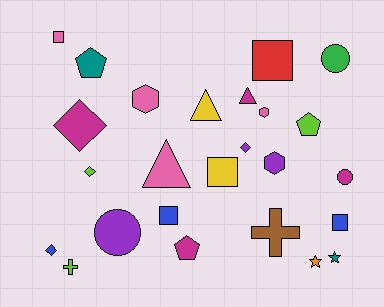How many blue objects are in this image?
There are 3 blue objects.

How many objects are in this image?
There are 25 objects.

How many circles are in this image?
There are 3 circles.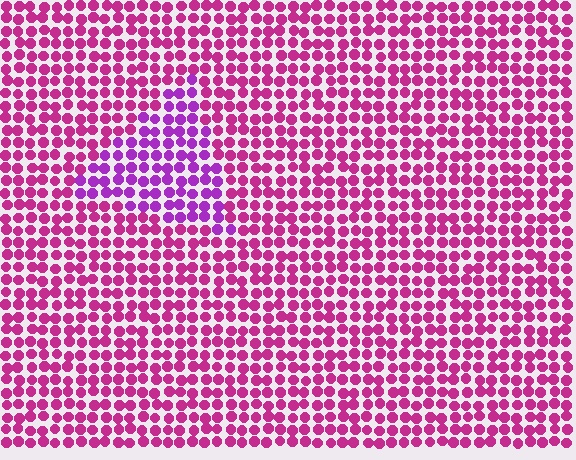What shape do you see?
I see a triangle.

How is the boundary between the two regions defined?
The boundary is defined purely by a slight shift in hue (about 33 degrees). Spacing, size, and orientation are identical on both sides.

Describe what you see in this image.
The image is filled with small magenta elements in a uniform arrangement. A triangle-shaped region is visible where the elements are tinted to a slightly different hue, forming a subtle color boundary.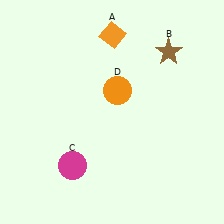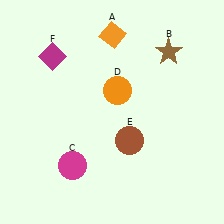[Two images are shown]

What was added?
A brown circle (E), a magenta diamond (F) were added in Image 2.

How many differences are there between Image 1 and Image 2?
There are 2 differences between the two images.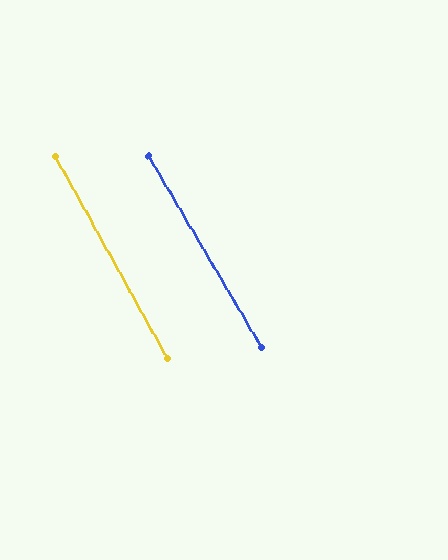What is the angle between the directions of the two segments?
Approximately 1 degree.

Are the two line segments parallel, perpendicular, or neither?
Parallel — their directions differ by only 1.4°.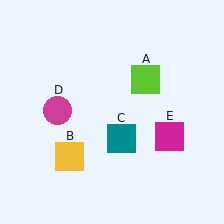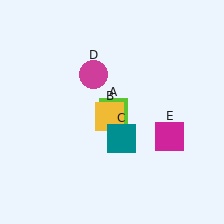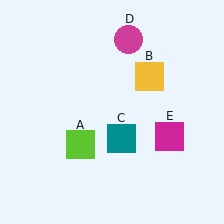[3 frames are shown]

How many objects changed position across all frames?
3 objects changed position: lime square (object A), yellow square (object B), magenta circle (object D).